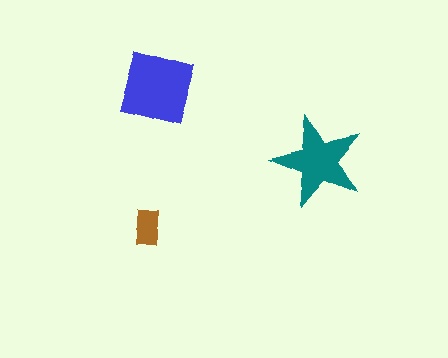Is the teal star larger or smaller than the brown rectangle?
Larger.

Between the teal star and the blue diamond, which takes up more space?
The blue diamond.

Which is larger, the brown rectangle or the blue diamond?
The blue diamond.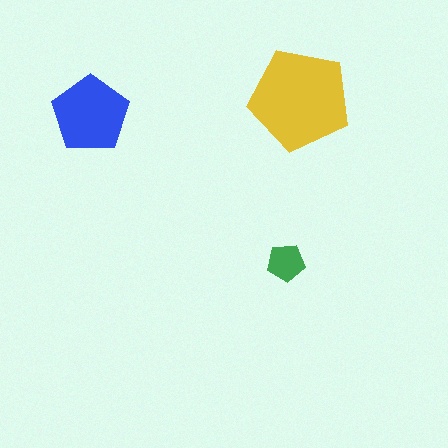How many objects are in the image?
There are 3 objects in the image.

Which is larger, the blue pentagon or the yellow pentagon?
The yellow one.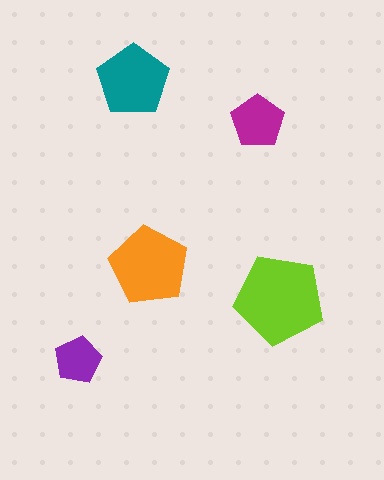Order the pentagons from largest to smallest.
the lime one, the orange one, the teal one, the magenta one, the purple one.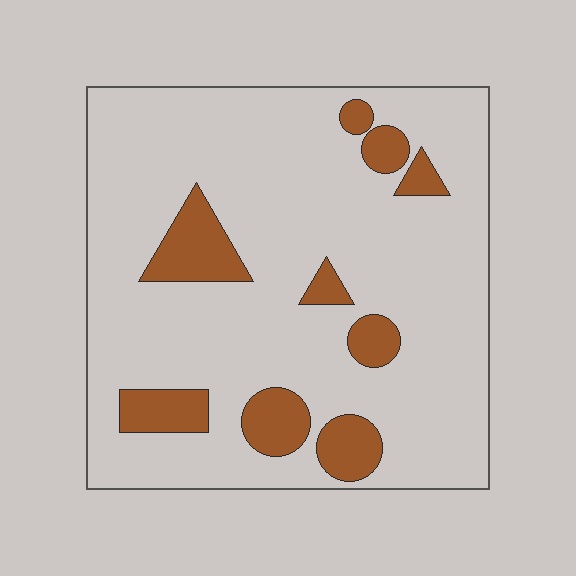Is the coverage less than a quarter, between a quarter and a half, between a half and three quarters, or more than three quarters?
Less than a quarter.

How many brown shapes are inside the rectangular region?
9.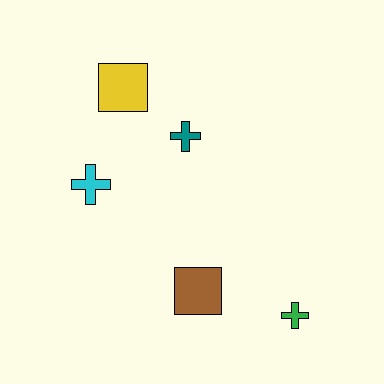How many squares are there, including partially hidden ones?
There are 2 squares.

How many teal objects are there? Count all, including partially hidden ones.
There is 1 teal object.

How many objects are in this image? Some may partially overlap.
There are 5 objects.